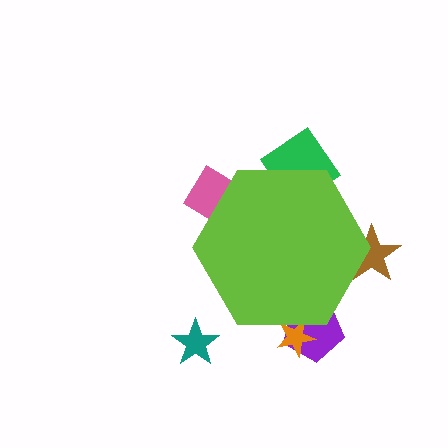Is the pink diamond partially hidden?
Yes, the pink diamond is partially hidden behind the lime hexagon.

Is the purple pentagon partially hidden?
Yes, the purple pentagon is partially hidden behind the lime hexagon.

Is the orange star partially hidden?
Yes, the orange star is partially hidden behind the lime hexagon.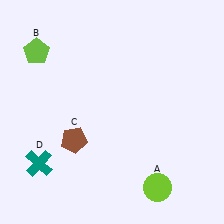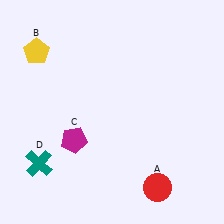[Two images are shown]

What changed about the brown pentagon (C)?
In Image 1, C is brown. In Image 2, it changed to magenta.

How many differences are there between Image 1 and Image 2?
There are 3 differences between the two images.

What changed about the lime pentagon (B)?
In Image 1, B is lime. In Image 2, it changed to yellow.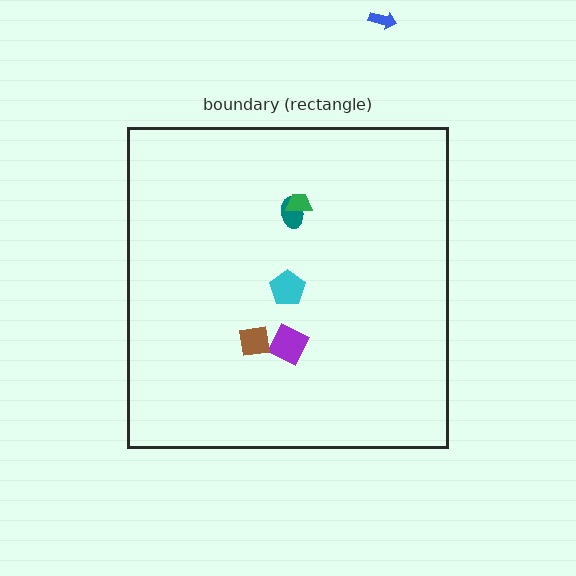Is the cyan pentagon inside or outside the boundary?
Inside.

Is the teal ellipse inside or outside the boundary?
Inside.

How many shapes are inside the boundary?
5 inside, 1 outside.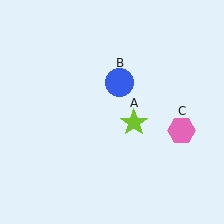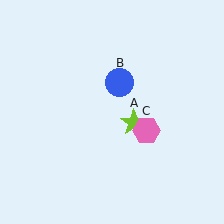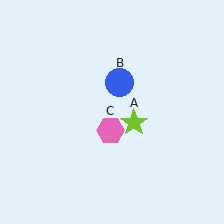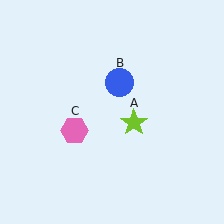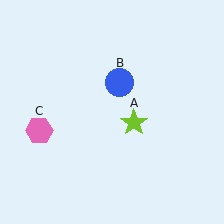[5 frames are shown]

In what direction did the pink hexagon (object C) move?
The pink hexagon (object C) moved left.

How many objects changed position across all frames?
1 object changed position: pink hexagon (object C).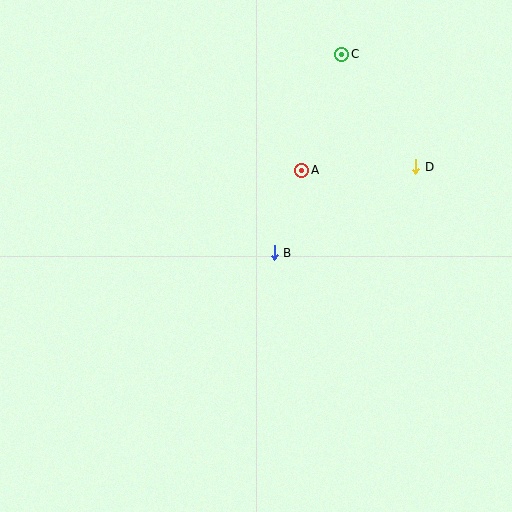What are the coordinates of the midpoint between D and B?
The midpoint between D and B is at (345, 210).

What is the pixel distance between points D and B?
The distance between D and B is 166 pixels.